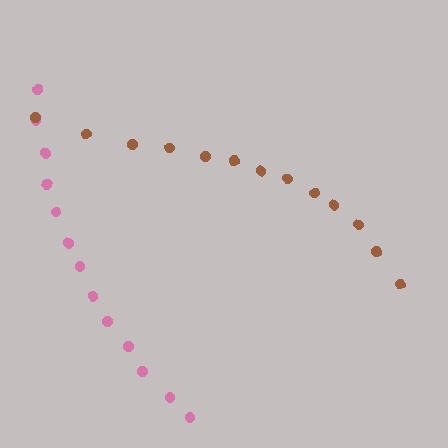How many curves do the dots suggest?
There are 2 distinct paths.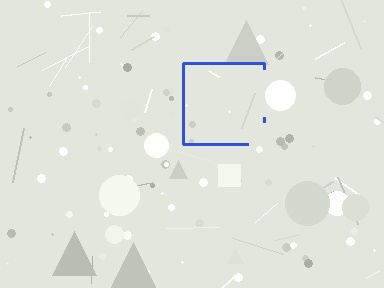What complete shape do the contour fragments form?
The contour fragments form a square.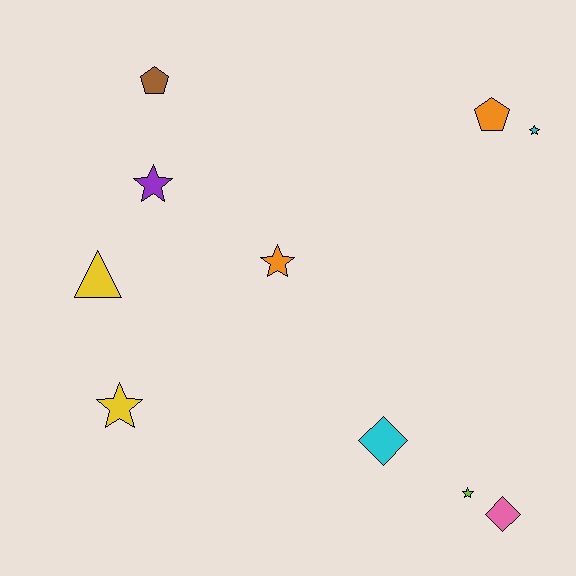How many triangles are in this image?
There is 1 triangle.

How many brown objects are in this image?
There is 1 brown object.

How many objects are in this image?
There are 10 objects.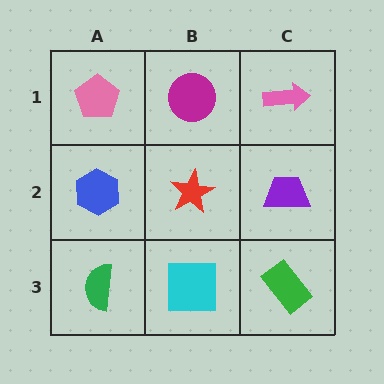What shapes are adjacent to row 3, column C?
A purple trapezoid (row 2, column C), a cyan square (row 3, column B).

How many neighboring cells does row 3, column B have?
3.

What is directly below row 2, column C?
A green rectangle.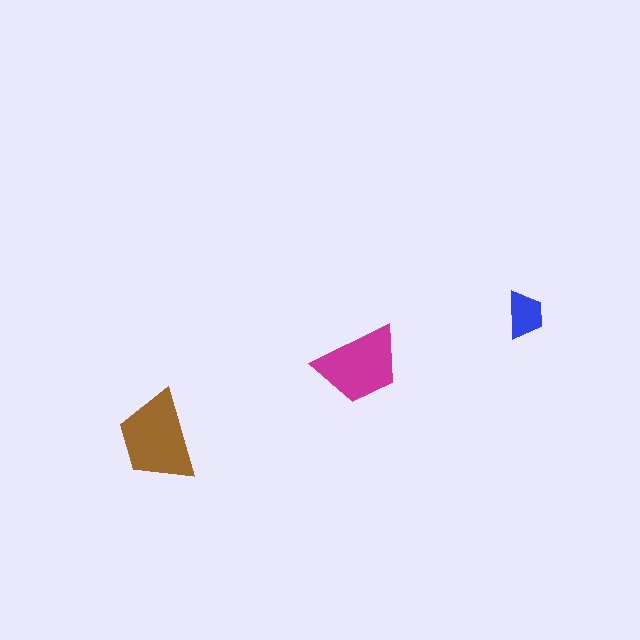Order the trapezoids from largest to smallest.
the brown one, the magenta one, the blue one.